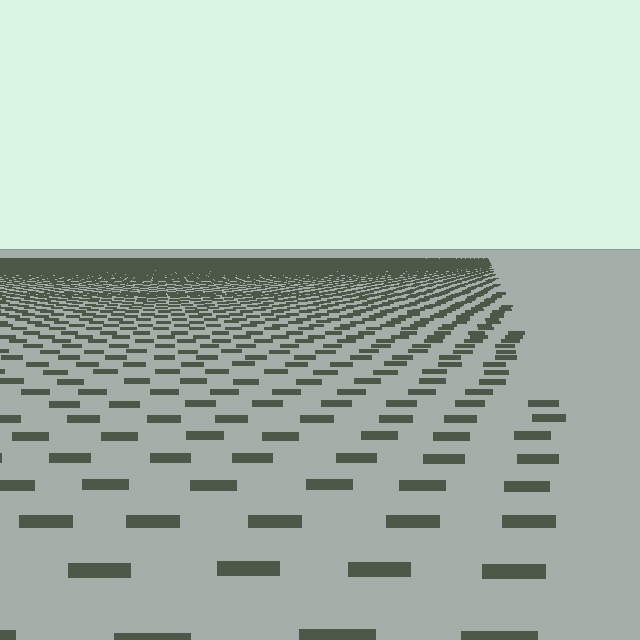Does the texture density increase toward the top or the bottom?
Density increases toward the top.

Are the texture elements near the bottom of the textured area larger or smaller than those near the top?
Larger. Near the bottom, elements are closer to the viewer and appear at a bigger on-screen size.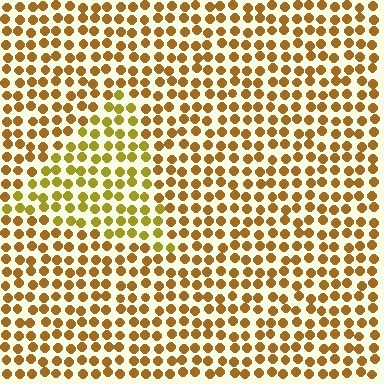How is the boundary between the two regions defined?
The boundary is defined purely by a slight shift in hue (about 24 degrees). Spacing, size, and orientation are identical on both sides.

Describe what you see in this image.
The image is filled with small brown elements in a uniform arrangement. A triangle-shaped region is visible where the elements are tinted to a slightly different hue, forming a subtle color boundary.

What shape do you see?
I see a triangle.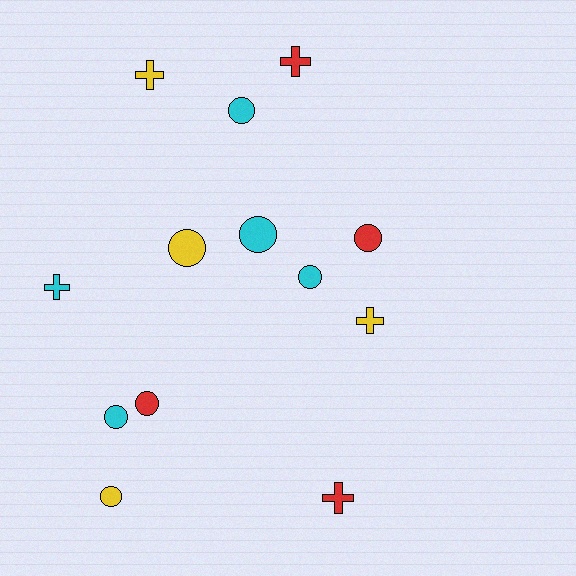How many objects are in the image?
There are 13 objects.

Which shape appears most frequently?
Circle, with 8 objects.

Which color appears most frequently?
Cyan, with 5 objects.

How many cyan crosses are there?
There is 1 cyan cross.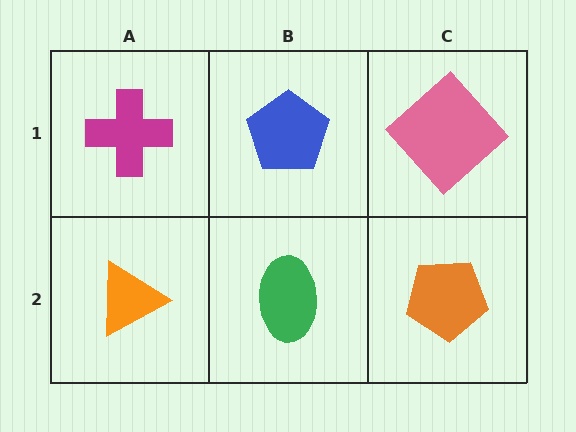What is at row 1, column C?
A pink diamond.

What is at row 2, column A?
An orange triangle.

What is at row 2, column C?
An orange pentagon.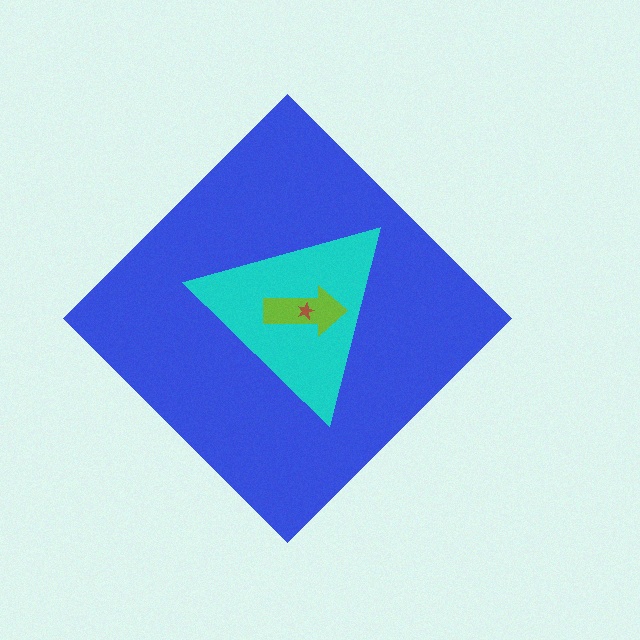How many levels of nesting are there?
4.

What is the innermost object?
The brown star.